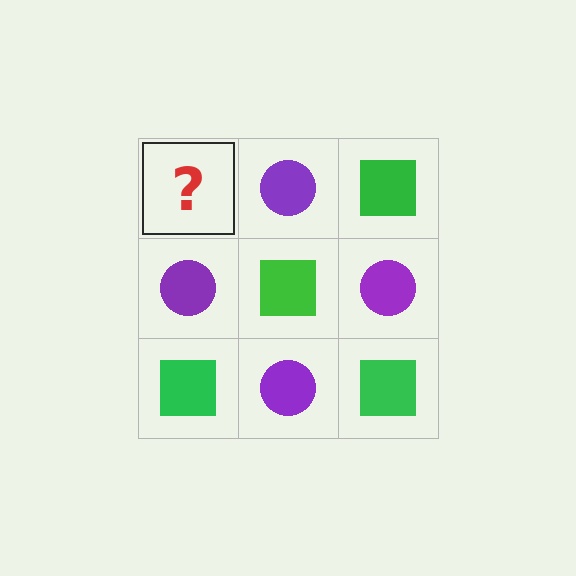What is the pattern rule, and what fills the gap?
The rule is that it alternates green square and purple circle in a checkerboard pattern. The gap should be filled with a green square.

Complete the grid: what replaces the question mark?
The question mark should be replaced with a green square.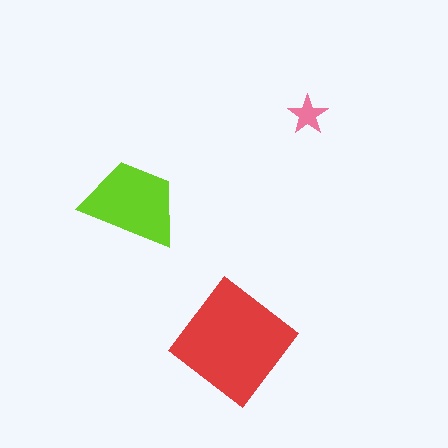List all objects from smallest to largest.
The pink star, the lime trapezoid, the red diamond.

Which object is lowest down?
The red diamond is bottommost.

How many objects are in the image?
There are 3 objects in the image.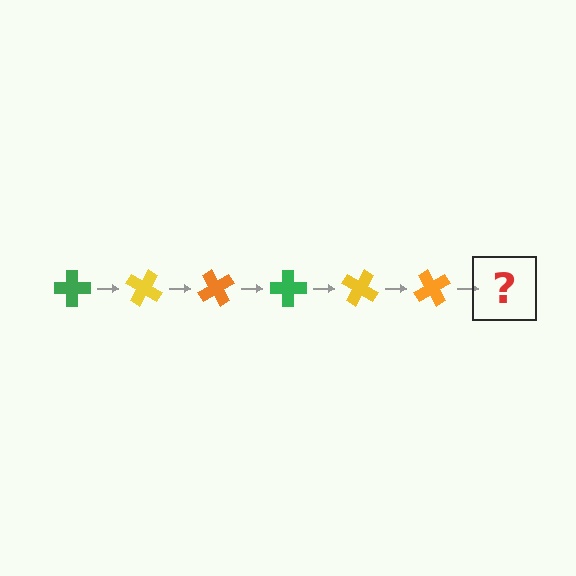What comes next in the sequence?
The next element should be a green cross, rotated 180 degrees from the start.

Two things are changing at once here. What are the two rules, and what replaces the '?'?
The two rules are that it rotates 30 degrees each step and the color cycles through green, yellow, and orange. The '?' should be a green cross, rotated 180 degrees from the start.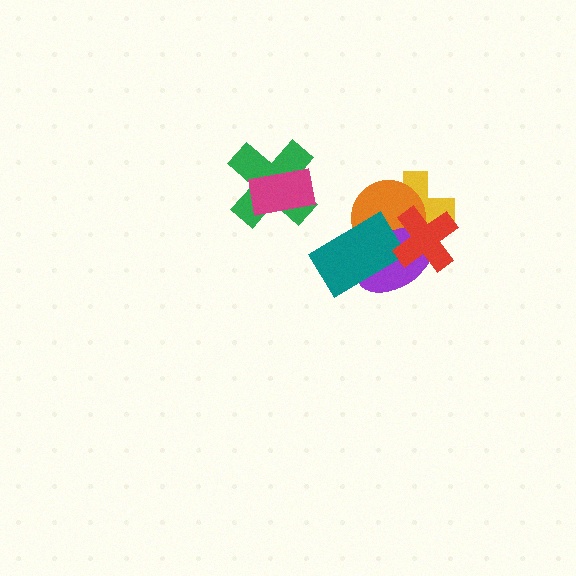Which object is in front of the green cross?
The magenta rectangle is in front of the green cross.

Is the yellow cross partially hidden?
Yes, it is partially covered by another shape.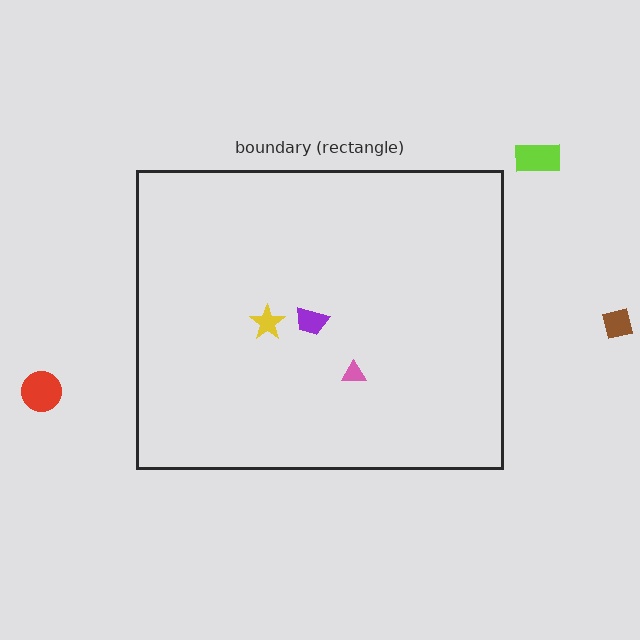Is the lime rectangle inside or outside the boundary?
Outside.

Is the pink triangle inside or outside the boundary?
Inside.